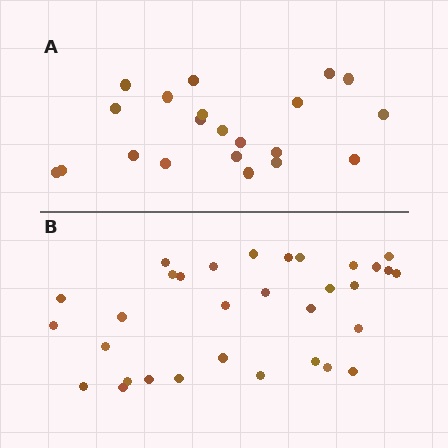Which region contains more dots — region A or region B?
Region B (the bottom region) has more dots.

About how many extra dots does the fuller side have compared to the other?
Region B has roughly 12 or so more dots than region A.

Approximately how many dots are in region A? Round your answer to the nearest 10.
About 20 dots. (The exact count is 21, which rounds to 20.)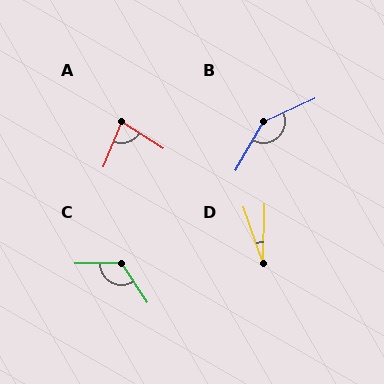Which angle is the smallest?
D, at approximately 21 degrees.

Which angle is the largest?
B, at approximately 144 degrees.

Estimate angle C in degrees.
Approximately 122 degrees.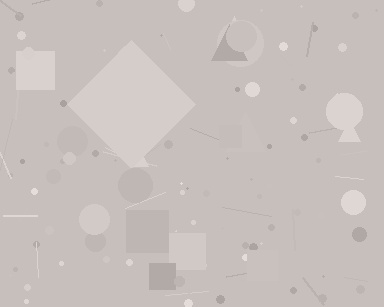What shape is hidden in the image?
A diamond is hidden in the image.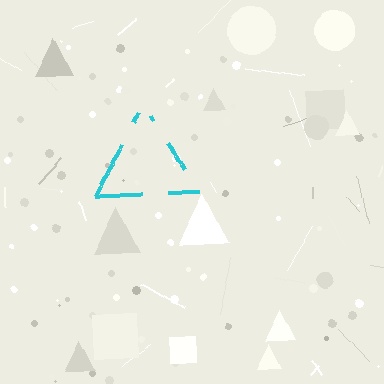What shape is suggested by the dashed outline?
The dashed outline suggests a triangle.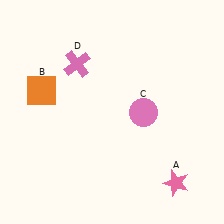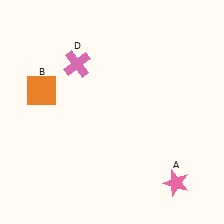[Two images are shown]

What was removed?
The pink circle (C) was removed in Image 2.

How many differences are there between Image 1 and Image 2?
There is 1 difference between the two images.